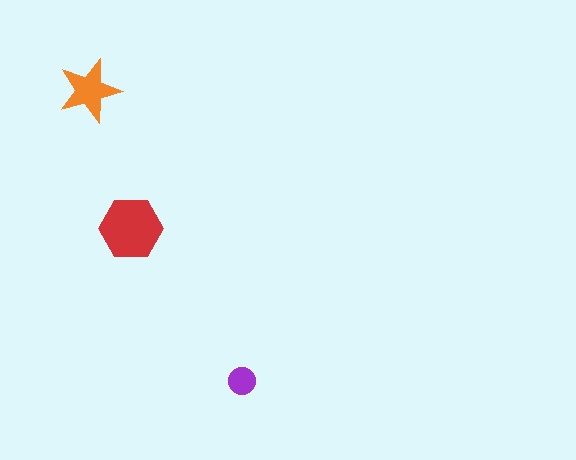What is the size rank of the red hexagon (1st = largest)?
1st.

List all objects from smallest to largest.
The purple circle, the orange star, the red hexagon.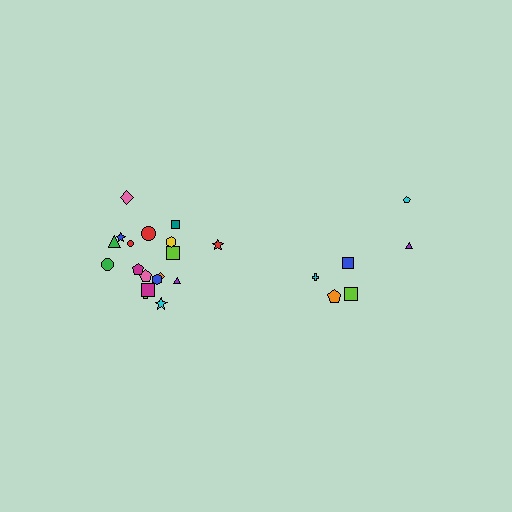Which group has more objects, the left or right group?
The left group.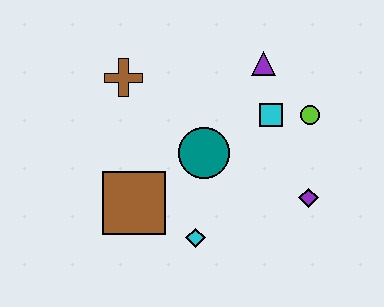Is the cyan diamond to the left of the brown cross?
No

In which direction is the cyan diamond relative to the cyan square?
The cyan diamond is below the cyan square.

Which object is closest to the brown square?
The cyan diamond is closest to the brown square.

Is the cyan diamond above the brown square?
No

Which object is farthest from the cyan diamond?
The purple triangle is farthest from the cyan diamond.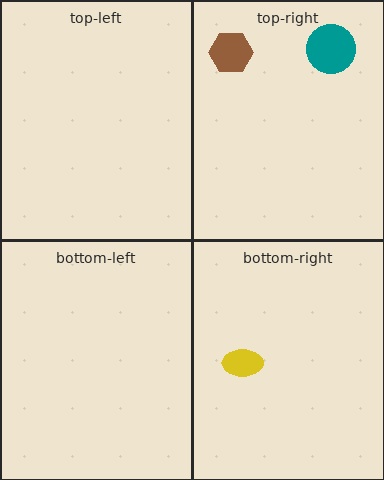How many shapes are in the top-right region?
2.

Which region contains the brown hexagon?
The top-right region.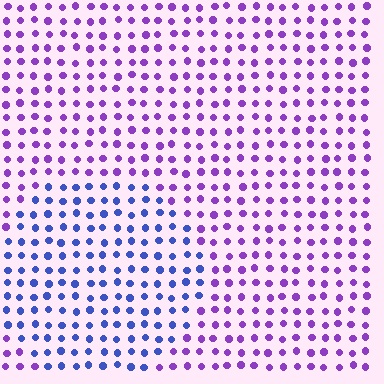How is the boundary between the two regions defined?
The boundary is defined purely by a slight shift in hue (about 46 degrees). Spacing, size, and orientation are identical on both sides.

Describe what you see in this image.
The image is filled with small purple elements in a uniform arrangement. A circle-shaped region is visible where the elements are tinted to a slightly different hue, forming a subtle color boundary.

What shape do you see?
I see a circle.